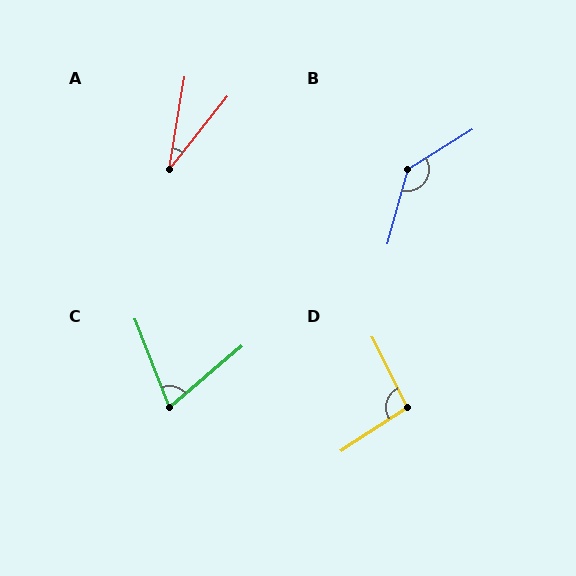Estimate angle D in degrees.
Approximately 96 degrees.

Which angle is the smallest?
A, at approximately 29 degrees.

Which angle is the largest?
B, at approximately 137 degrees.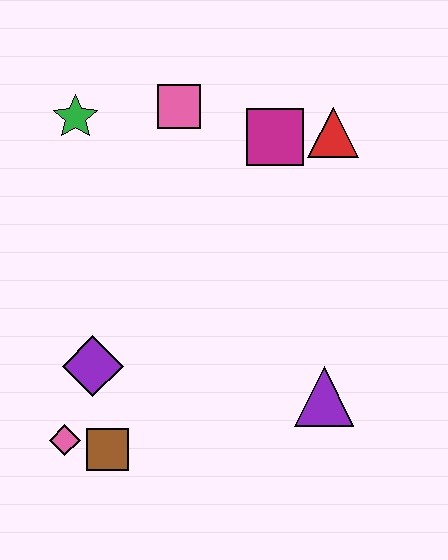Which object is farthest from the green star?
The purple triangle is farthest from the green star.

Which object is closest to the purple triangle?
The brown square is closest to the purple triangle.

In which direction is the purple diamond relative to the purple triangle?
The purple diamond is to the left of the purple triangle.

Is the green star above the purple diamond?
Yes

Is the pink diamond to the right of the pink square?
No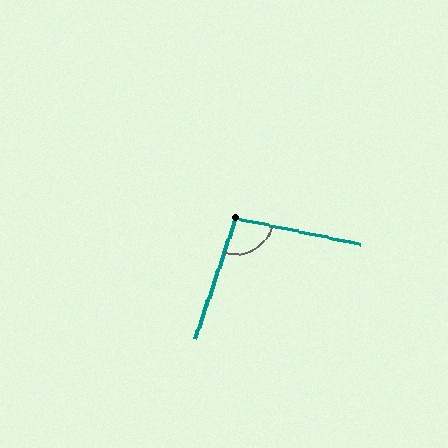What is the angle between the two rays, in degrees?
Approximately 97 degrees.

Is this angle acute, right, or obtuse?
It is obtuse.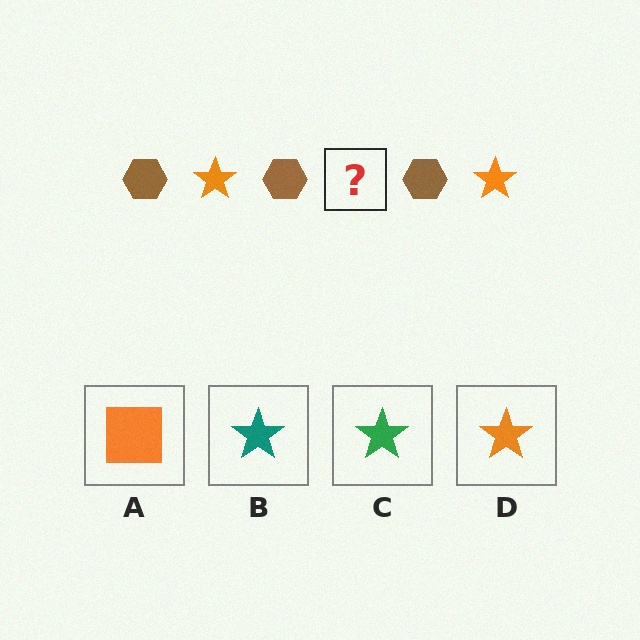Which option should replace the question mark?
Option D.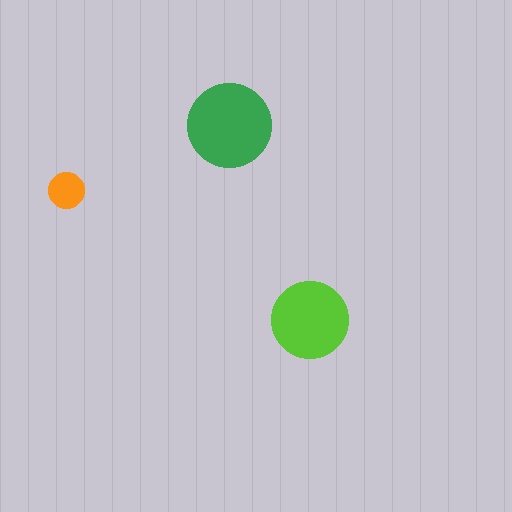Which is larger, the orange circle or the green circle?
The green one.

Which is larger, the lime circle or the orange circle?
The lime one.